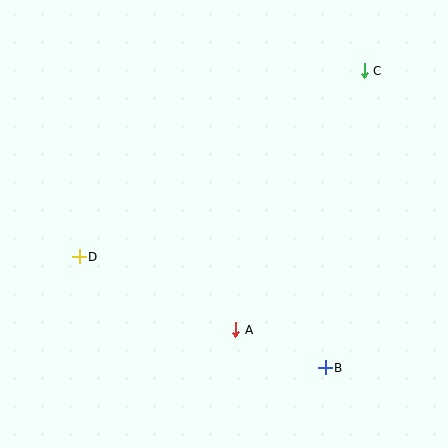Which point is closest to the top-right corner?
Point C is closest to the top-right corner.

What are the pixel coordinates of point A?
Point A is at (236, 330).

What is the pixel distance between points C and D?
The distance between C and D is 340 pixels.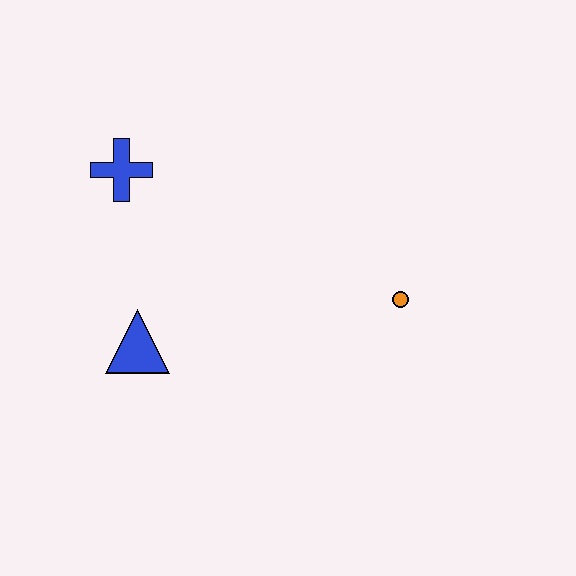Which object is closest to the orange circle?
The blue triangle is closest to the orange circle.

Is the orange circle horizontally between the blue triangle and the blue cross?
No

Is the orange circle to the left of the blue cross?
No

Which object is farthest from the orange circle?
The blue cross is farthest from the orange circle.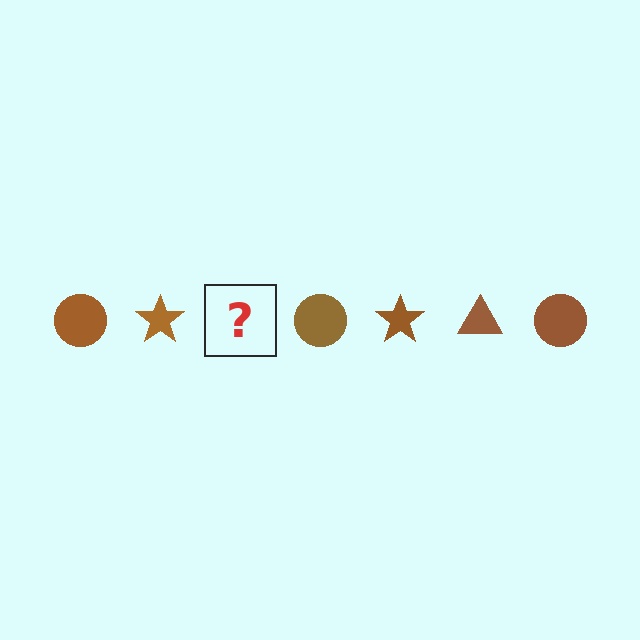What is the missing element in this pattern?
The missing element is a brown triangle.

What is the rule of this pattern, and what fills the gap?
The rule is that the pattern cycles through circle, star, triangle shapes in brown. The gap should be filled with a brown triangle.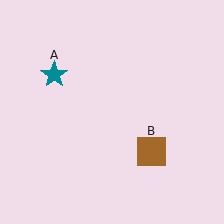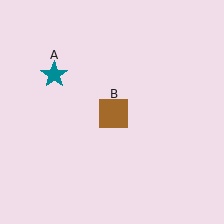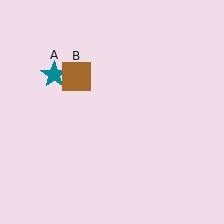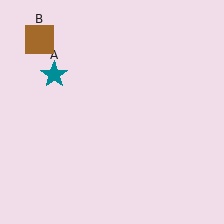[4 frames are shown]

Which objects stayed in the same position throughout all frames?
Teal star (object A) remained stationary.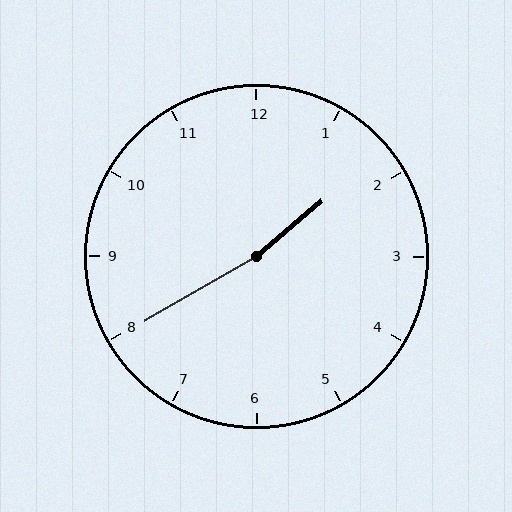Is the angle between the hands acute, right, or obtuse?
It is obtuse.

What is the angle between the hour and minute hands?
Approximately 170 degrees.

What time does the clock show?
1:40.